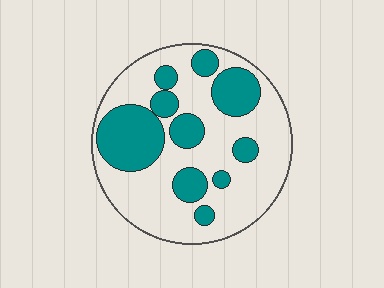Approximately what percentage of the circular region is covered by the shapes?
Approximately 35%.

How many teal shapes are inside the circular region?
10.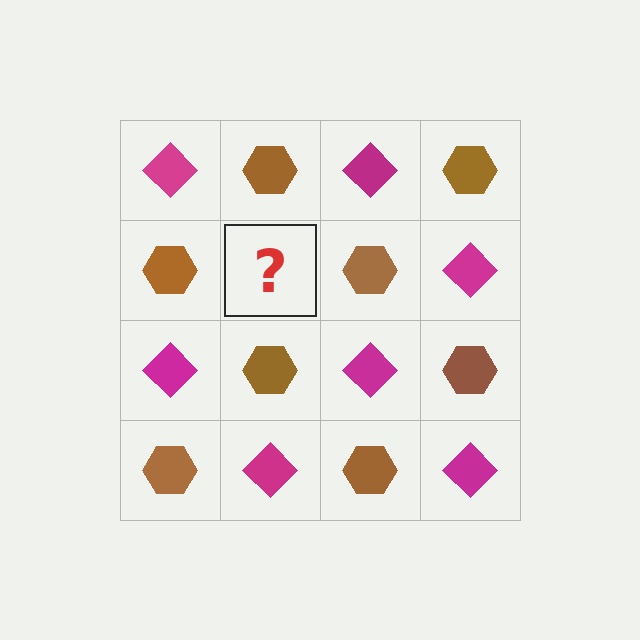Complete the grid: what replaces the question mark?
The question mark should be replaced with a magenta diamond.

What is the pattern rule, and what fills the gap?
The rule is that it alternates magenta diamond and brown hexagon in a checkerboard pattern. The gap should be filled with a magenta diamond.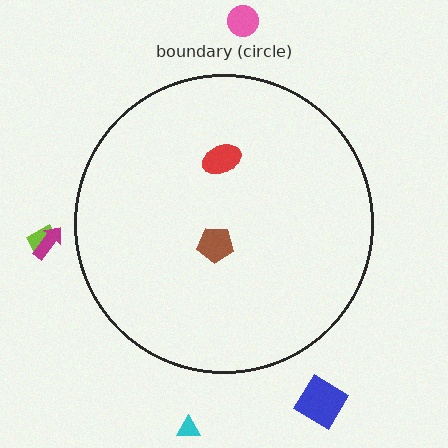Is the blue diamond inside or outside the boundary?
Outside.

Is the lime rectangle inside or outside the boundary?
Outside.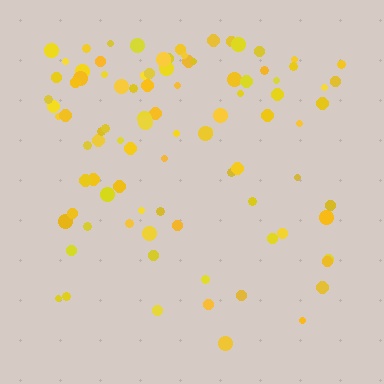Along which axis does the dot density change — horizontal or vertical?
Vertical.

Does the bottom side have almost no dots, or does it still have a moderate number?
Still a moderate number, just noticeably fewer than the top.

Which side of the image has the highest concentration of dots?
The top.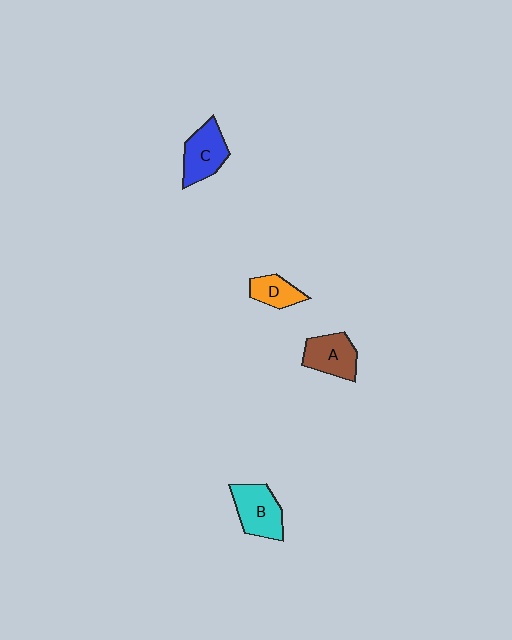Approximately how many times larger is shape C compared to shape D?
Approximately 1.5 times.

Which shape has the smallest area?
Shape D (orange).